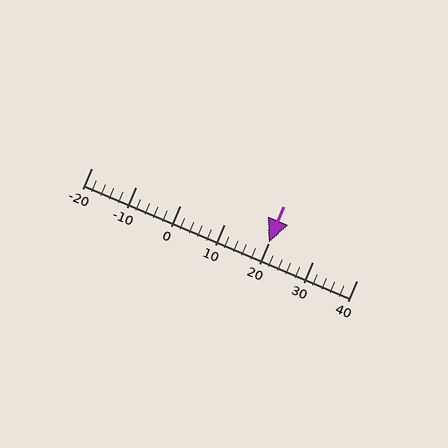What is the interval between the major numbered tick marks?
The major tick marks are spaced 10 units apart.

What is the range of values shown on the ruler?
The ruler shows values from -20 to 40.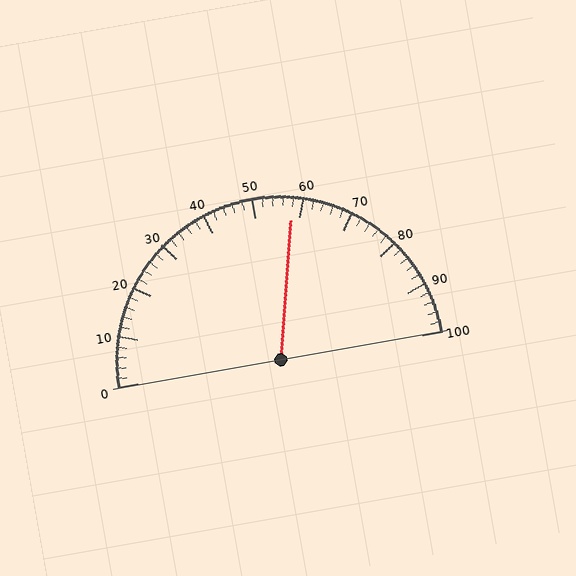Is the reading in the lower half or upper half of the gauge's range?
The reading is in the upper half of the range (0 to 100).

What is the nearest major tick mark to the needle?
The nearest major tick mark is 60.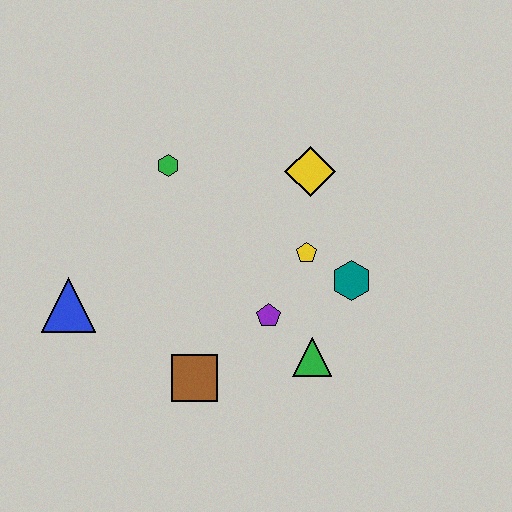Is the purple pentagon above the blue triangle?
No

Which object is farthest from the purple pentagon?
The blue triangle is farthest from the purple pentagon.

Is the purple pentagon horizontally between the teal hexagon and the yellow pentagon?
No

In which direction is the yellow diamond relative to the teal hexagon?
The yellow diamond is above the teal hexagon.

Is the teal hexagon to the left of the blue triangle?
No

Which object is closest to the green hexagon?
The yellow diamond is closest to the green hexagon.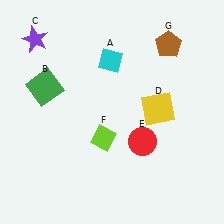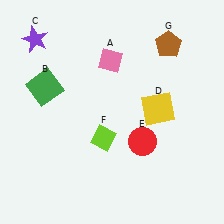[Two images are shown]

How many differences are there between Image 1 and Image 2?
There is 1 difference between the two images.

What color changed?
The diamond (A) changed from cyan in Image 1 to pink in Image 2.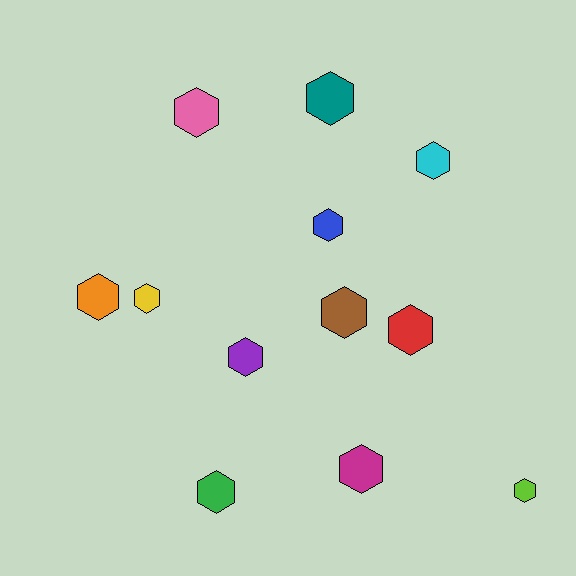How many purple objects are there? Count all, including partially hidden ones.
There is 1 purple object.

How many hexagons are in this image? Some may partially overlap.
There are 12 hexagons.